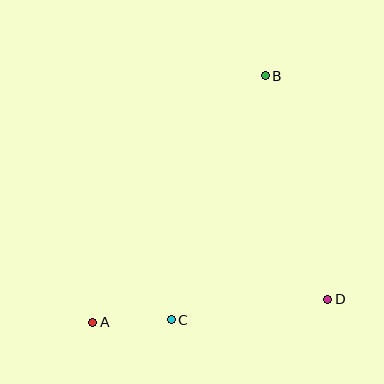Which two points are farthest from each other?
Points A and B are farthest from each other.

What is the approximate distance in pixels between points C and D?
The distance between C and D is approximately 158 pixels.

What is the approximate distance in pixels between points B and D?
The distance between B and D is approximately 232 pixels.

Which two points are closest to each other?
Points A and C are closest to each other.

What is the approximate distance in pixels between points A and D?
The distance between A and D is approximately 236 pixels.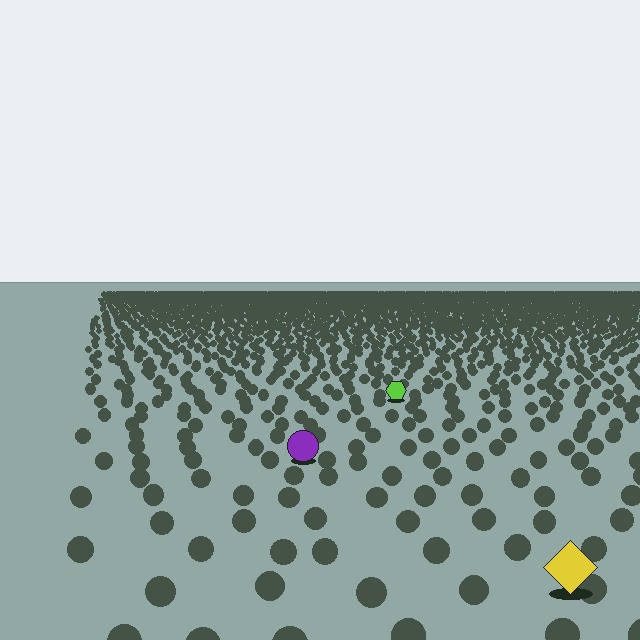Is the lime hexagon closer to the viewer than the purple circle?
No. The purple circle is closer — you can tell from the texture gradient: the ground texture is coarser near it.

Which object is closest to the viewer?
The yellow diamond is closest. The texture marks near it are larger and more spread out.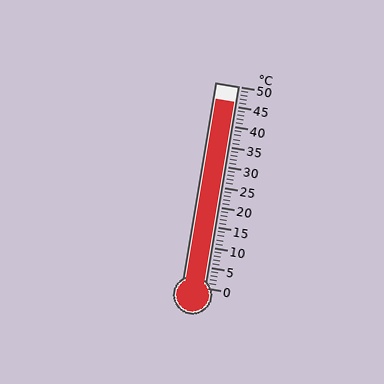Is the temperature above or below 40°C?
The temperature is above 40°C.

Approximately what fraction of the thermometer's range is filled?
The thermometer is filled to approximately 90% of its range.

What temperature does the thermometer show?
The thermometer shows approximately 46°C.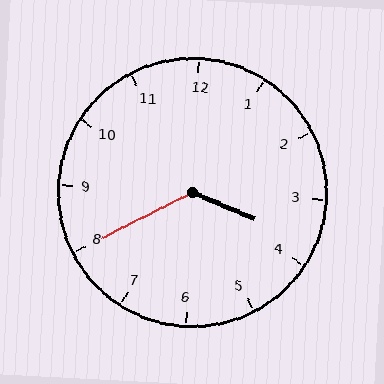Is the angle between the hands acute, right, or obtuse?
It is obtuse.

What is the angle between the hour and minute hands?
Approximately 130 degrees.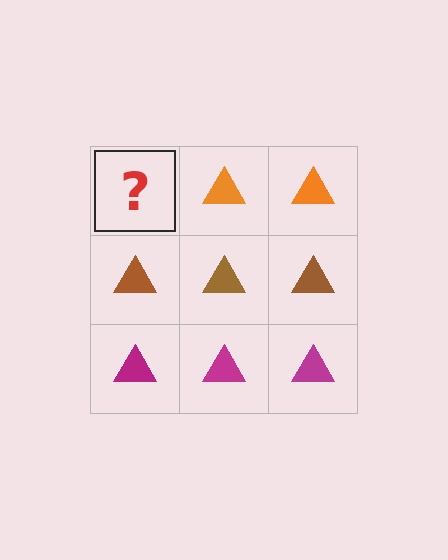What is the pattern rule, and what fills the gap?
The rule is that each row has a consistent color. The gap should be filled with an orange triangle.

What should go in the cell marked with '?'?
The missing cell should contain an orange triangle.